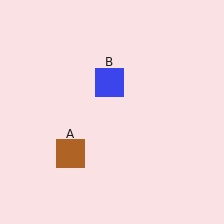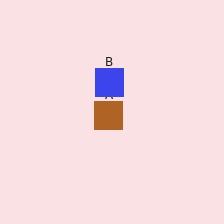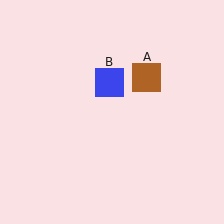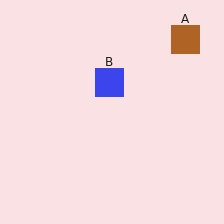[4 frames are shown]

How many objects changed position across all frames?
1 object changed position: brown square (object A).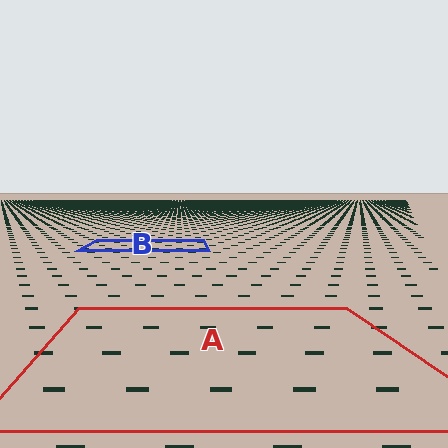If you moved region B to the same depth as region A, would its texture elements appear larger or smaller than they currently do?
They would appear larger. At a closer depth, the same texture elements are projected at a bigger on-screen size.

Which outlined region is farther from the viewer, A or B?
Region B is farther from the viewer — the texture elements inside it appear smaller and more densely packed.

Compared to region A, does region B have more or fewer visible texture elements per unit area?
Region B has more texture elements per unit area — they are packed more densely because it is farther away.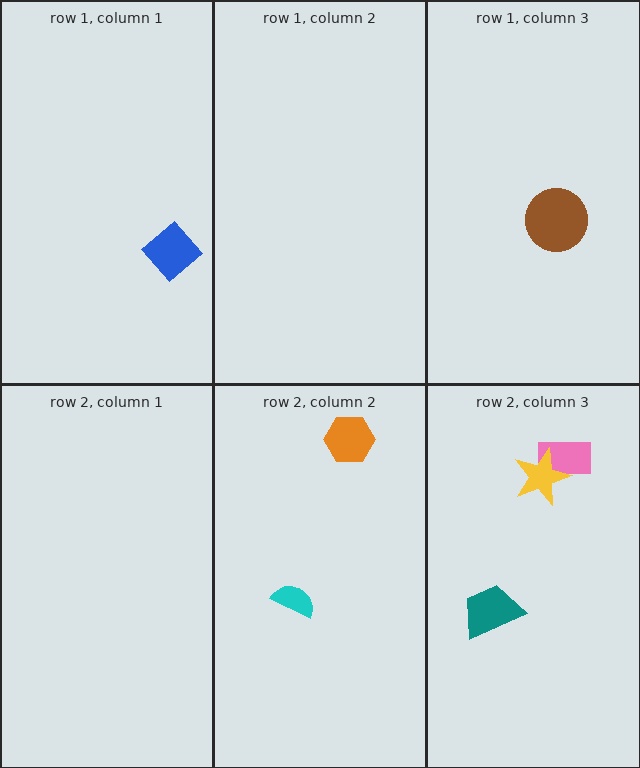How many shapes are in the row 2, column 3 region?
3.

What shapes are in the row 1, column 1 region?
The blue diamond.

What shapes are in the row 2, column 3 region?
The pink rectangle, the yellow star, the teal trapezoid.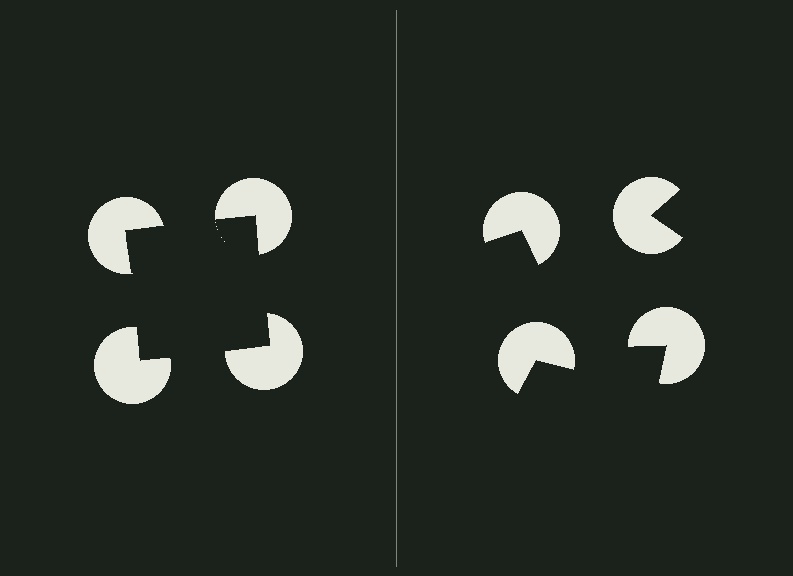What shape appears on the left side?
An illusory square.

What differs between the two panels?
The pac-man discs are positioned identically on both sides; only the wedge orientations differ. On the left they align to a square; on the right they are misaligned.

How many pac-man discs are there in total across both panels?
8 — 4 on each side.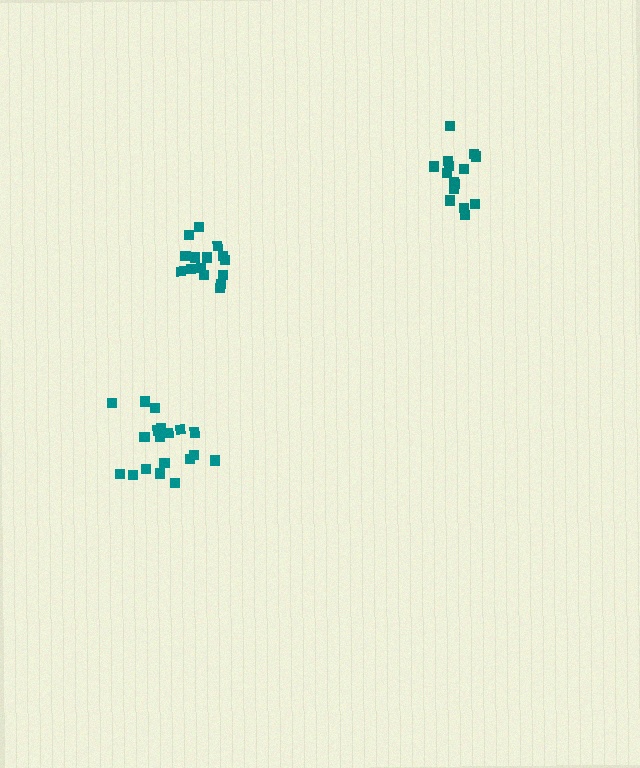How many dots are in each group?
Group 1: 15 dots, Group 2: 15 dots, Group 3: 19 dots (49 total).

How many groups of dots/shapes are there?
There are 3 groups.